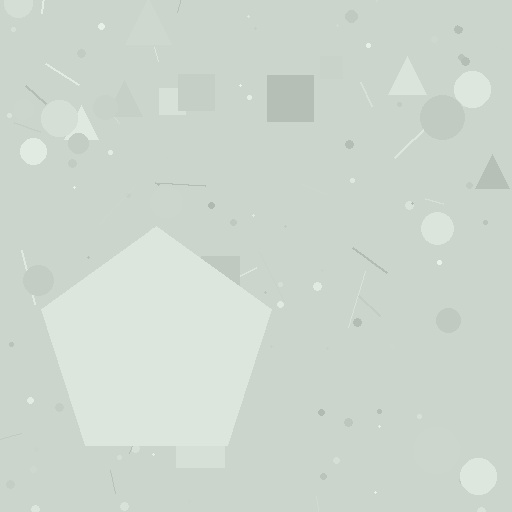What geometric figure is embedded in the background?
A pentagon is embedded in the background.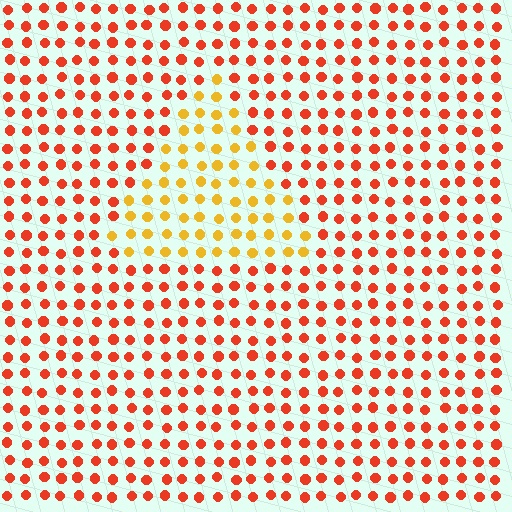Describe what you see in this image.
The image is filled with small red elements in a uniform arrangement. A triangle-shaped region is visible where the elements are tinted to a slightly different hue, forming a subtle color boundary.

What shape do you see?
I see a triangle.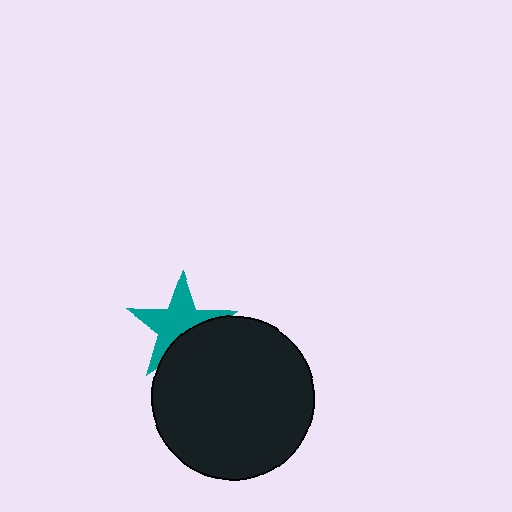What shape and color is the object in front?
The object in front is a black circle.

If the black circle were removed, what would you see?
You would see the complete teal star.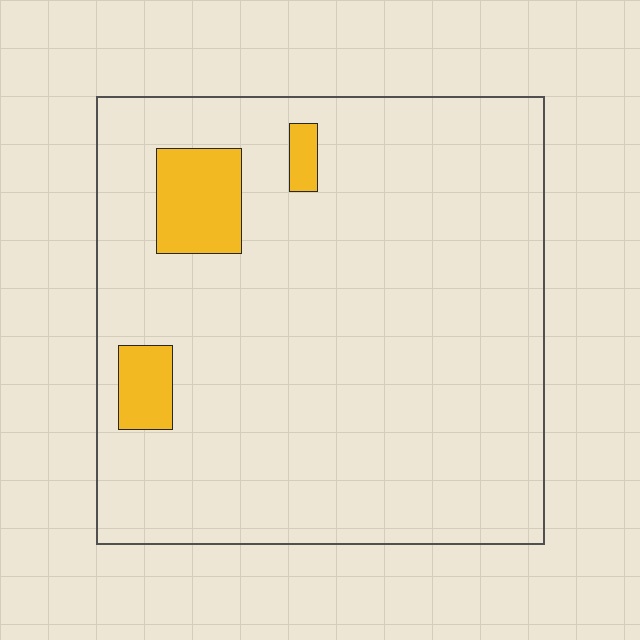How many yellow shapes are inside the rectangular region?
3.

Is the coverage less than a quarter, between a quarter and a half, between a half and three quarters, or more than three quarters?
Less than a quarter.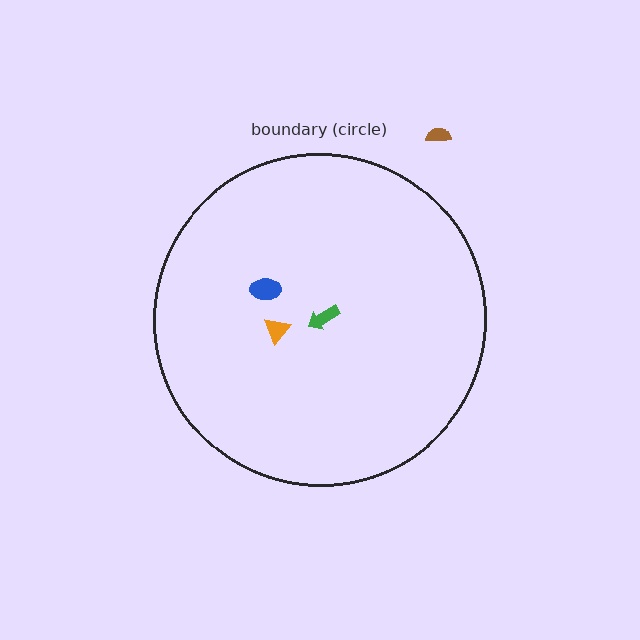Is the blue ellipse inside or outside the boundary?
Inside.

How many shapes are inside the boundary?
3 inside, 1 outside.